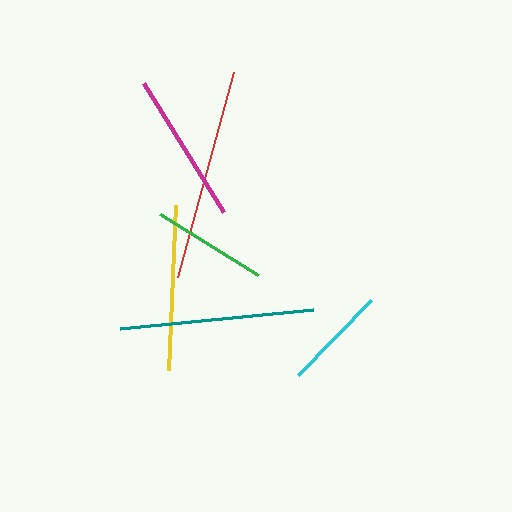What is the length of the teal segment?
The teal segment is approximately 194 pixels long.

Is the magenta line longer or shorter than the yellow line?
The yellow line is longer than the magenta line.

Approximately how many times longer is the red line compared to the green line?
The red line is approximately 1.9 times the length of the green line.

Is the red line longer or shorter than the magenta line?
The red line is longer than the magenta line.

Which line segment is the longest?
The red line is the longest at approximately 213 pixels.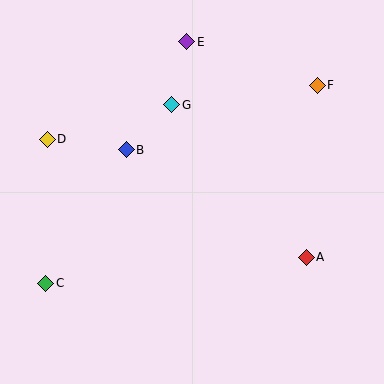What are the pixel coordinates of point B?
Point B is at (126, 150).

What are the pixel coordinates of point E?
Point E is at (187, 42).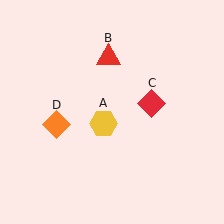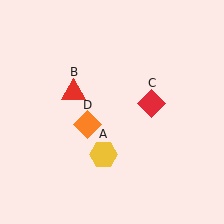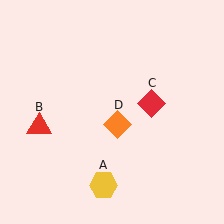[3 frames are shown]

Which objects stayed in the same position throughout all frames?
Red diamond (object C) remained stationary.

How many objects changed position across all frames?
3 objects changed position: yellow hexagon (object A), red triangle (object B), orange diamond (object D).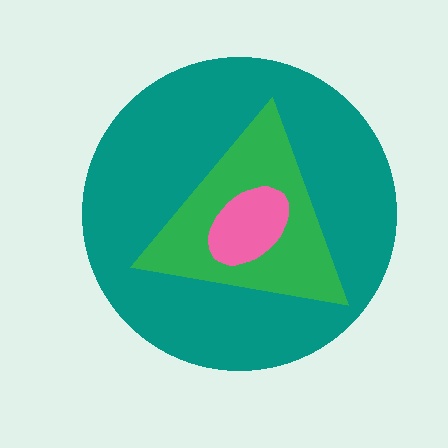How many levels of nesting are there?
3.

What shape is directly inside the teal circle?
The green triangle.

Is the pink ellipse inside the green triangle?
Yes.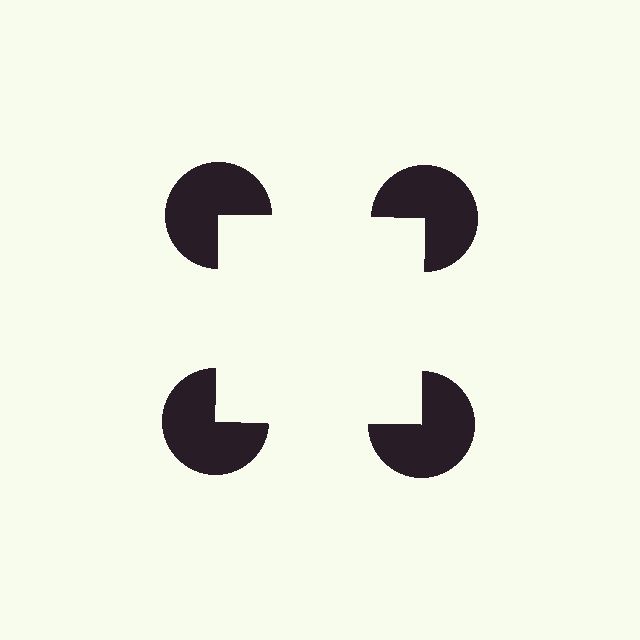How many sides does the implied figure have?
4 sides.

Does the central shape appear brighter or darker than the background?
It typically appears slightly brighter than the background, even though no actual brightness change is drawn.